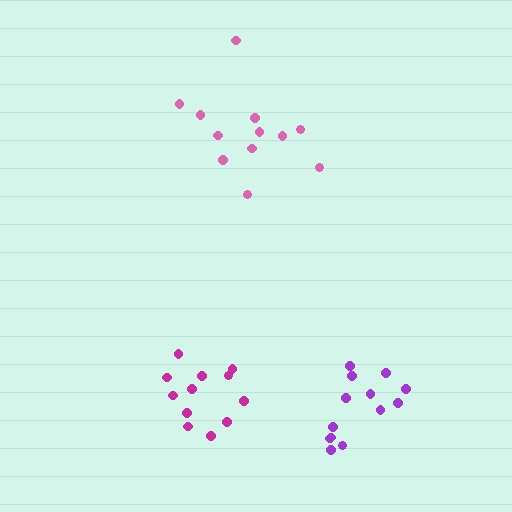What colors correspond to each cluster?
The clusters are colored: magenta, pink, purple.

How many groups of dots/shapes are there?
There are 3 groups.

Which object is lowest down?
The purple cluster is bottommost.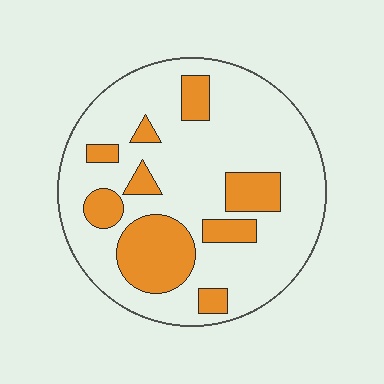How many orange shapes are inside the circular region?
9.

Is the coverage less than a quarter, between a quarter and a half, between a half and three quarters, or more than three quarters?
Less than a quarter.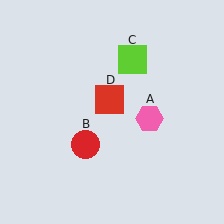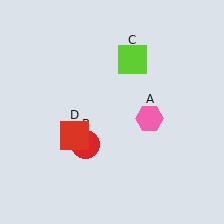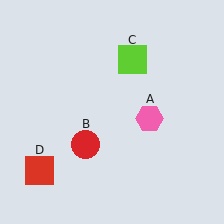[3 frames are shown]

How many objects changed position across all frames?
1 object changed position: red square (object D).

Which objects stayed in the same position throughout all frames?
Pink hexagon (object A) and red circle (object B) and lime square (object C) remained stationary.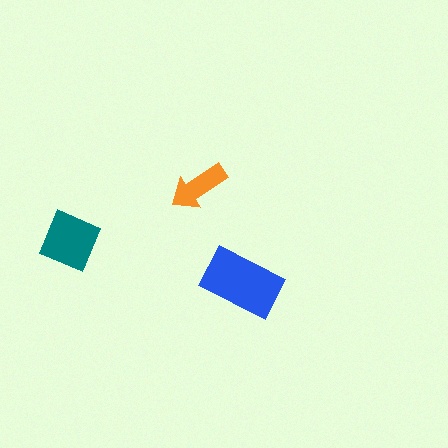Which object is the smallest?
The orange arrow.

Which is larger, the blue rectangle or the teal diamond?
The blue rectangle.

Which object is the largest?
The blue rectangle.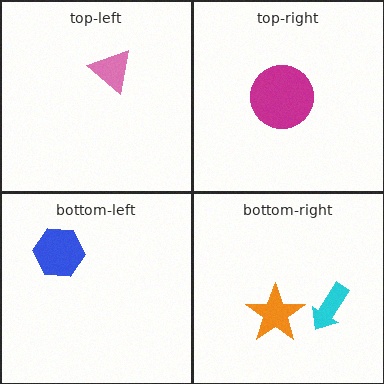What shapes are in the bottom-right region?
The orange star, the cyan arrow.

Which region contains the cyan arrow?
The bottom-right region.